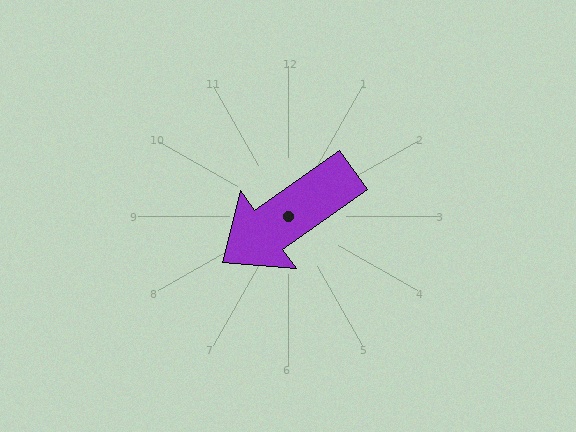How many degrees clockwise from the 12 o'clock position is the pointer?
Approximately 235 degrees.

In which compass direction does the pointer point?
Southwest.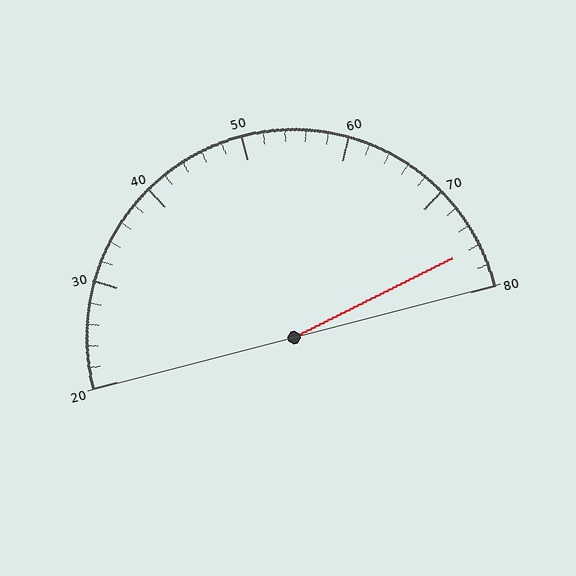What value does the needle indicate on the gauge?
The needle indicates approximately 76.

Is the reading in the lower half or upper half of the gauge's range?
The reading is in the upper half of the range (20 to 80).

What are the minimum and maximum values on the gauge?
The gauge ranges from 20 to 80.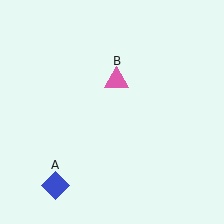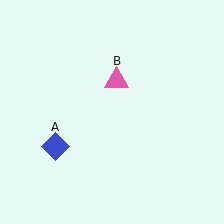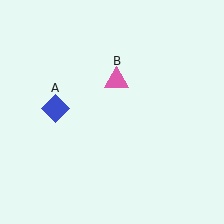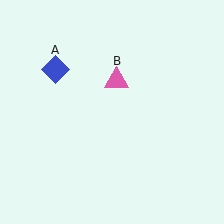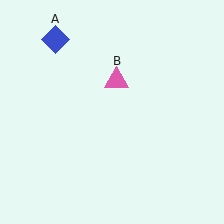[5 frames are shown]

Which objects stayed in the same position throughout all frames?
Pink triangle (object B) remained stationary.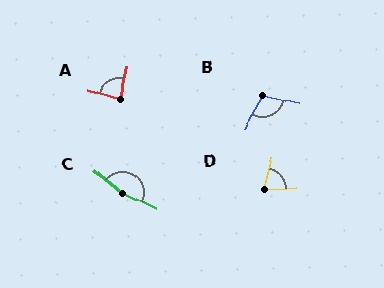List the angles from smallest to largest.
D (73°), A (86°), B (107°), C (167°).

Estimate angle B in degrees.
Approximately 107 degrees.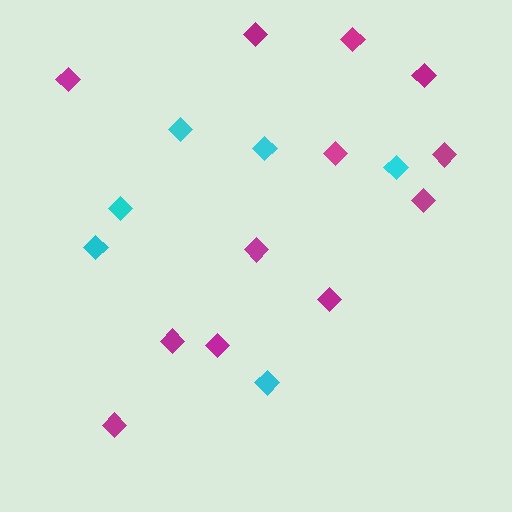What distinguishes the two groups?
There are 2 groups: one group of magenta diamonds (12) and one group of cyan diamonds (6).